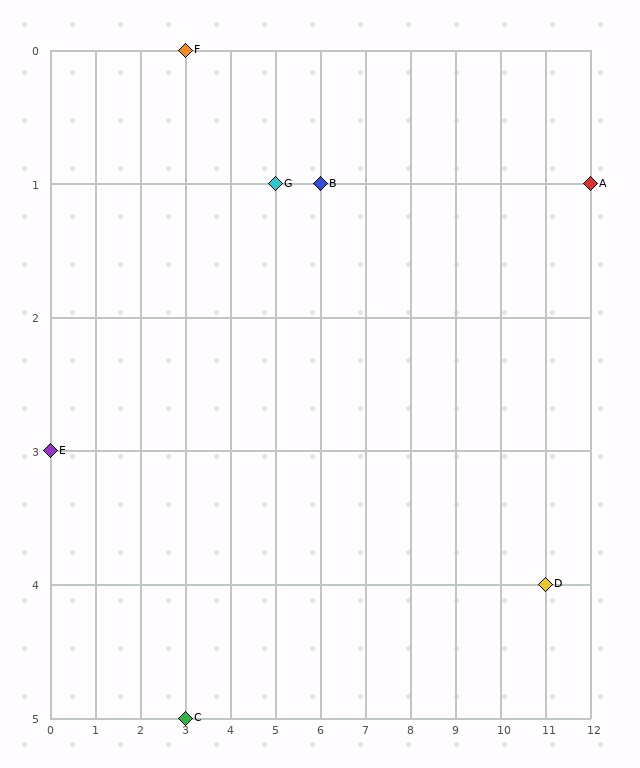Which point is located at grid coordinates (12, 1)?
Point A is at (12, 1).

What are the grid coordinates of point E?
Point E is at grid coordinates (0, 3).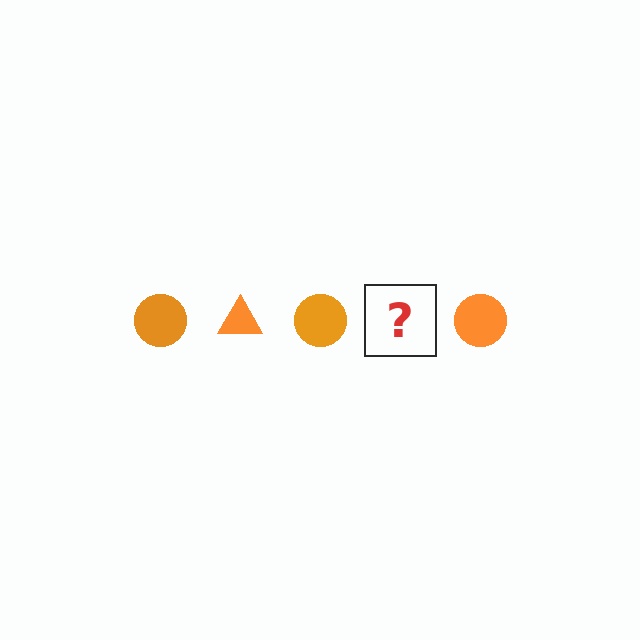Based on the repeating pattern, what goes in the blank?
The blank should be an orange triangle.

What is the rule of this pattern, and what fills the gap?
The rule is that the pattern cycles through circle, triangle shapes in orange. The gap should be filled with an orange triangle.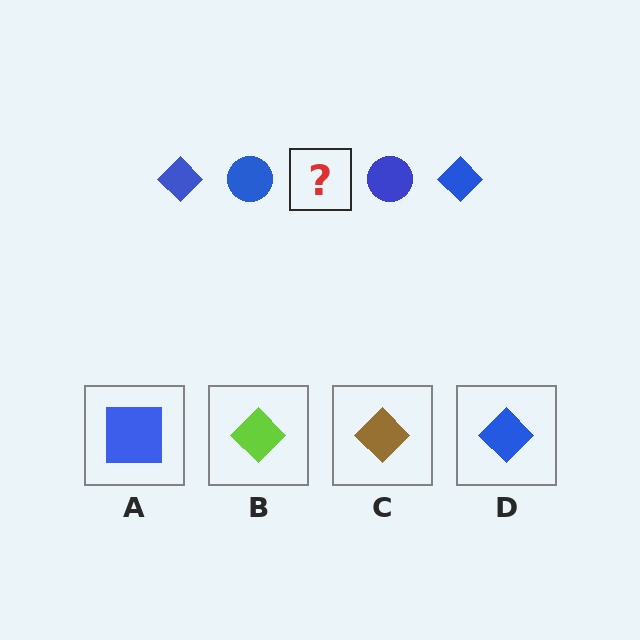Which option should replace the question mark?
Option D.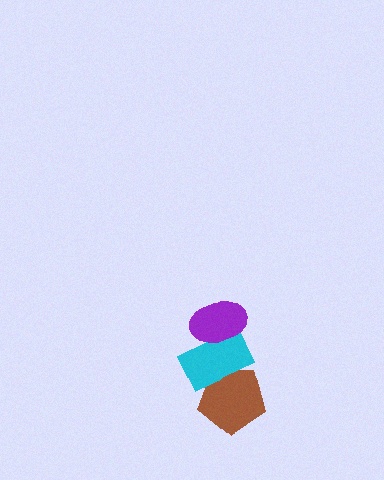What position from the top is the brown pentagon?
The brown pentagon is 3rd from the top.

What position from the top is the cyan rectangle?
The cyan rectangle is 2nd from the top.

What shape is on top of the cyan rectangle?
The purple ellipse is on top of the cyan rectangle.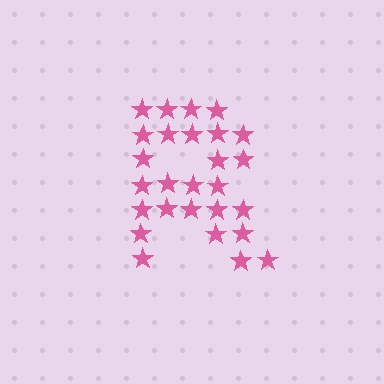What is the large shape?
The large shape is the letter R.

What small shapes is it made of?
It is made of small stars.